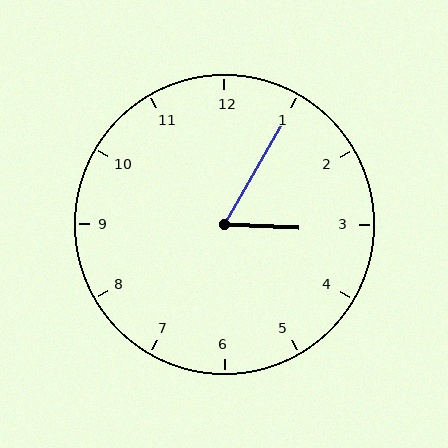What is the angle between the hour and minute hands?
Approximately 62 degrees.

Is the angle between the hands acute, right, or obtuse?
It is acute.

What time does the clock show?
3:05.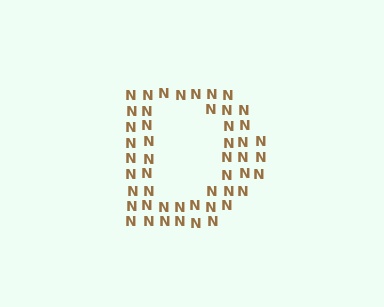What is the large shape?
The large shape is the letter D.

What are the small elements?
The small elements are letter N's.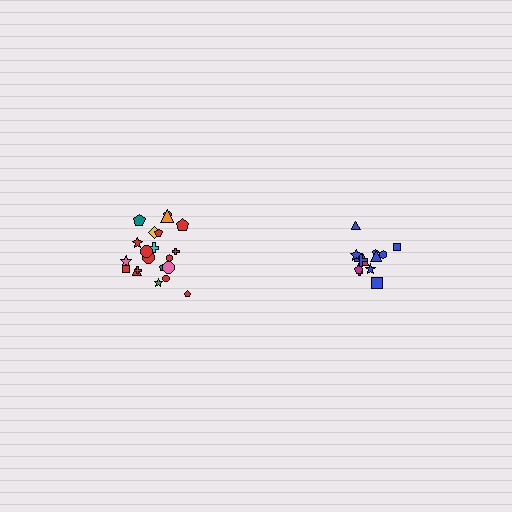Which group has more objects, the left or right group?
The left group.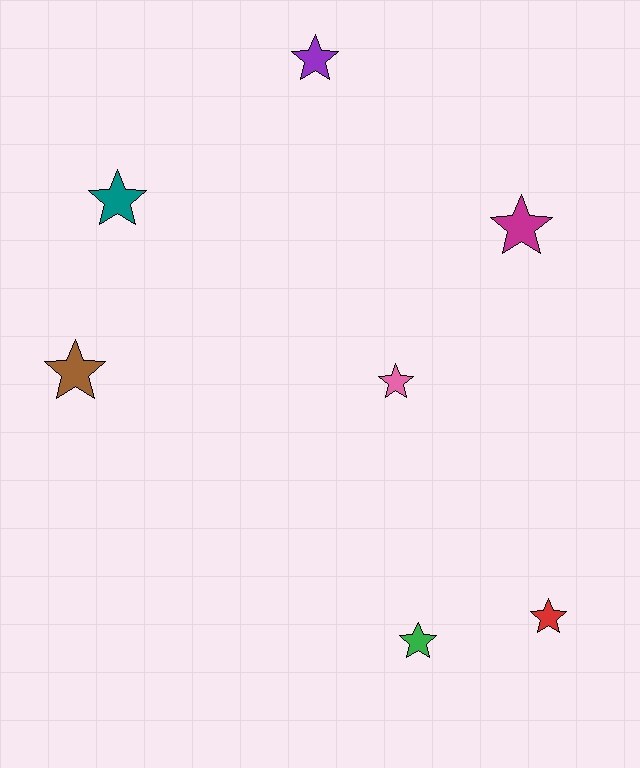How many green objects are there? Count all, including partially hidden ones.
There is 1 green object.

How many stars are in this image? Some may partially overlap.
There are 7 stars.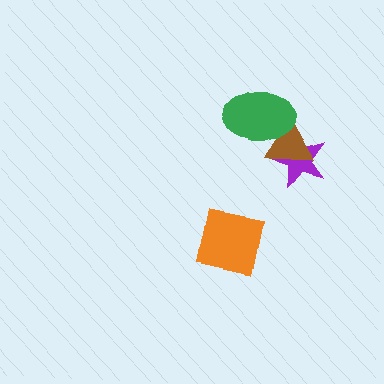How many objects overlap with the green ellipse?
2 objects overlap with the green ellipse.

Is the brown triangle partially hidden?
Yes, it is partially covered by another shape.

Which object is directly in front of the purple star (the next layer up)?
The brown triangle is directly in front of the purple star.